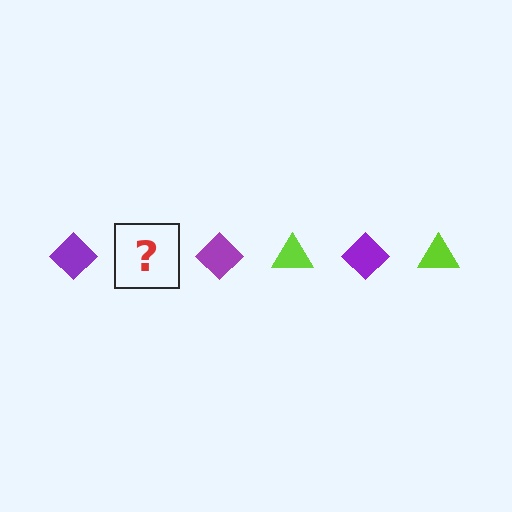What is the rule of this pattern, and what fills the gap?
The rule is that the pattern alternates between purple diamond and lime triangle. The gap should be filled with a lime triangle.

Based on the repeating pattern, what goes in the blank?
The blank should be a lime triangle.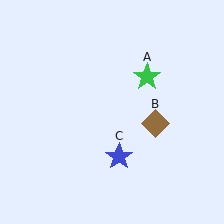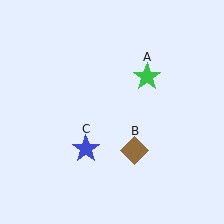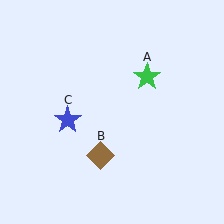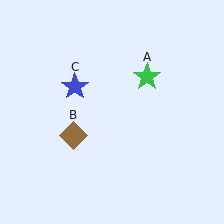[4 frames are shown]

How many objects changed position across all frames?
2 objects changed position: brown diamond (object B), blue star (object C).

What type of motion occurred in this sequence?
The brown diamond (object B), blue star (object C) rotated clockwise around the center of the scene.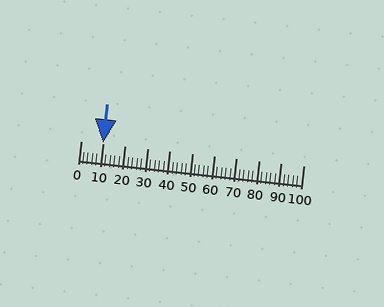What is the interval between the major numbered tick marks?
The major tick marks are spaced 10 units apart.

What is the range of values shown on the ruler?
The ruler shows values from 0 to 100.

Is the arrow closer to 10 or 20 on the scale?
The arrow is closer to 10.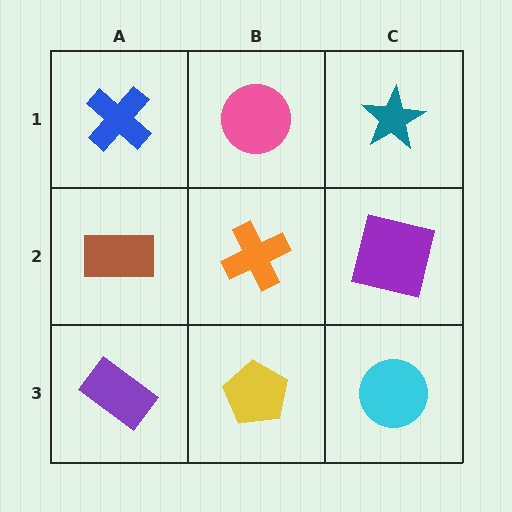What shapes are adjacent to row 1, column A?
A brown rectangle (row 2, column A), a pink circle (row 1, column B).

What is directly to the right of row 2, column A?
An orange cross.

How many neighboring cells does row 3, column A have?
2.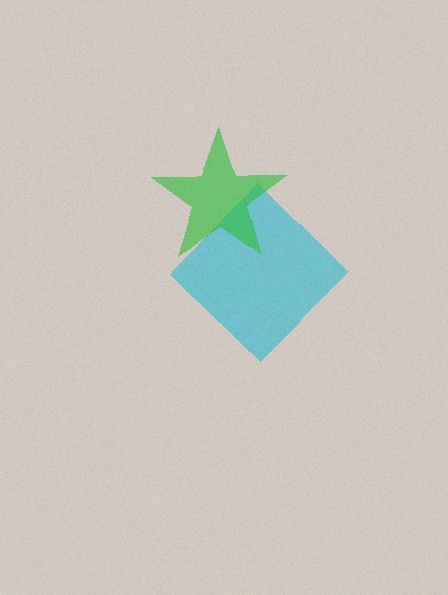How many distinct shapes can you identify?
There are 2 distinct shapes: a cyan diamond, a green star.